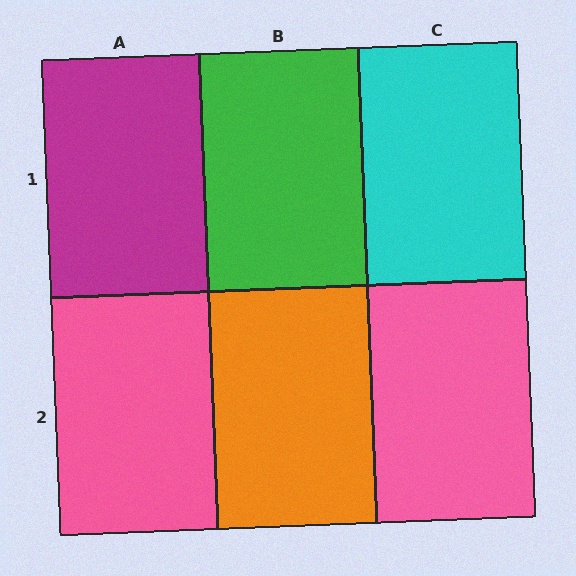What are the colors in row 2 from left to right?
Pink, orange, pink.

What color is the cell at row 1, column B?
Green.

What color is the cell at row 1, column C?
Cyan.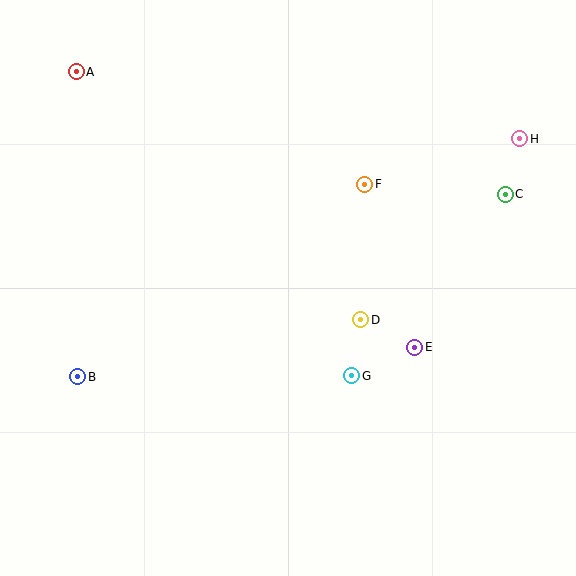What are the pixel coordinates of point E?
Point E is at (415, 347).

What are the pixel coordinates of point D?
Point D is at (361, 320).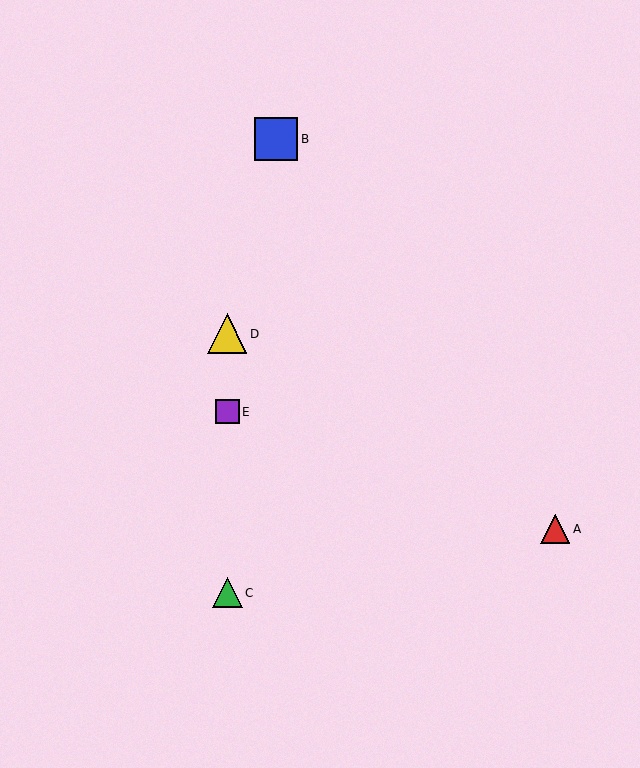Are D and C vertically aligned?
Yes, both are at x≈227.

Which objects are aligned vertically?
Objects C, D, E are aligned vertically.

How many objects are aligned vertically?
3 objects (C, D, E) are aligned vertically.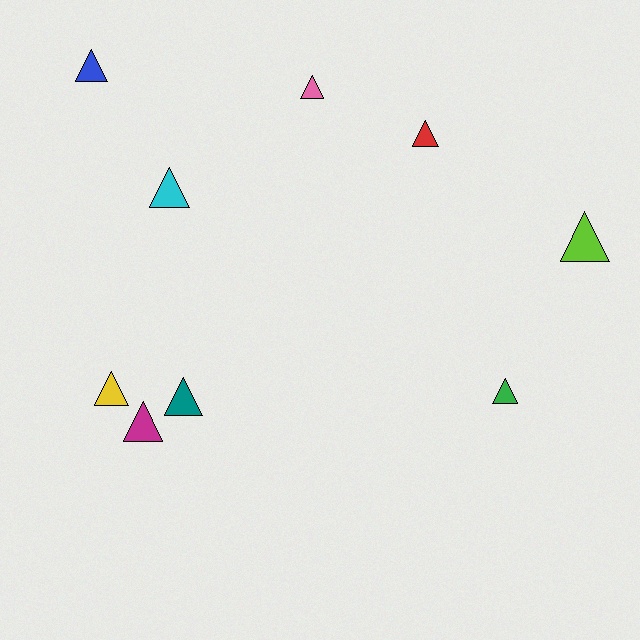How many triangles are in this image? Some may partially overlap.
There are 9 triangles.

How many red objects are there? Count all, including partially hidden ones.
There is 1 red object.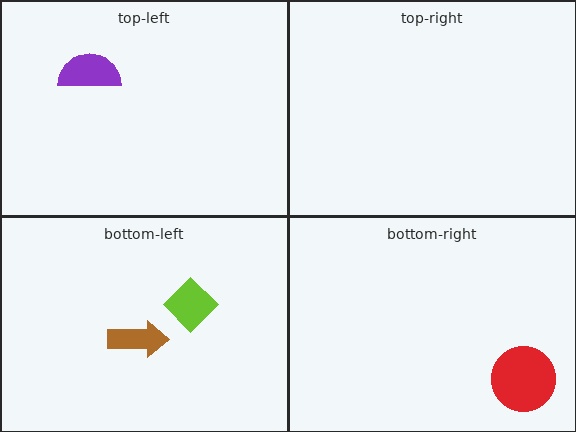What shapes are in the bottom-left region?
The brown arrow, the lime diamond.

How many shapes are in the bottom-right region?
1.